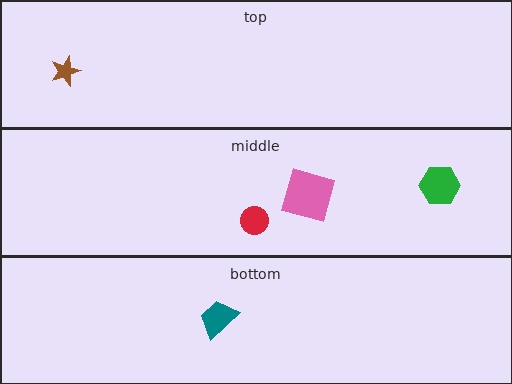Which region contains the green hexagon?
The middle region.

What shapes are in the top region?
The brown star.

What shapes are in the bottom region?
The teal trapezoid.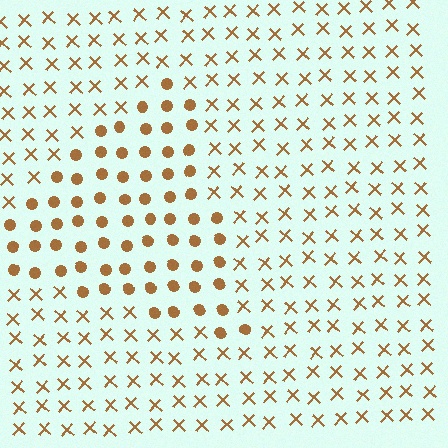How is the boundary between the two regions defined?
The boundary is defined by a change in element shape: circles inside vs. X marks outside. All elements share the same color and spacing.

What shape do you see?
I see a triangle.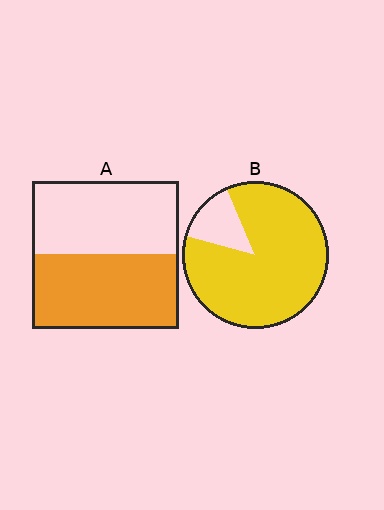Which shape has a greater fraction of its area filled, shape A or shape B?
Shape B.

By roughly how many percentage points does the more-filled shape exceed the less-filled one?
By roughly 35 percentage points (B over A).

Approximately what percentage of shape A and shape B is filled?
A is approximately 50% and B is approximately 85%.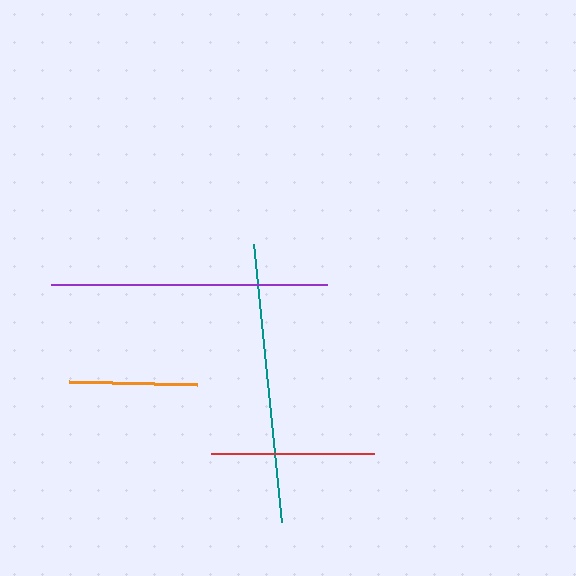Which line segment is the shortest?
The orange line is the shortest at approximately 128 pixels.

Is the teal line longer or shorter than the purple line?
The teal line is longer than the purple line.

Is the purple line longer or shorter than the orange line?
The purple line is longer than the orange line.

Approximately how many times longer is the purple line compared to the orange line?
The purple line is approximately 2.2 times the length of the orange line.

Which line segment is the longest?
The teal line is the longest at approximately 279 pixels.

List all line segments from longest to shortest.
From longest to shortest: teal, purple, red, orange.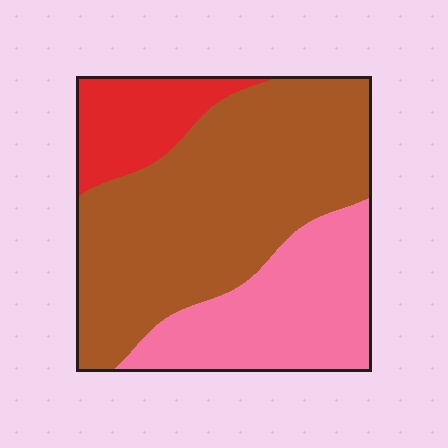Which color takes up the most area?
Brown, at roughly 55%.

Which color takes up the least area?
Red, at roughly 15%.